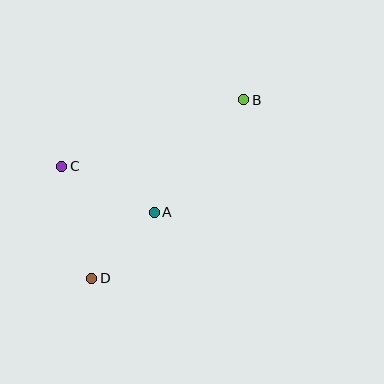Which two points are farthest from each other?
Points B and D are farthest from each other.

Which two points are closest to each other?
Points A and D are closest to each other.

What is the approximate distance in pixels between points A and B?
The distance between A and B is approximately 143 pixels.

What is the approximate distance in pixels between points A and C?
The distance between A and C is approximately 103 pixels.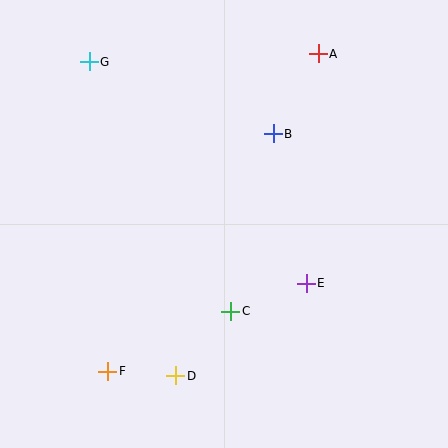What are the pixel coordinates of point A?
Point A is at (318, 54).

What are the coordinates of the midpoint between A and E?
The midpoint between A and E is at (312, 168).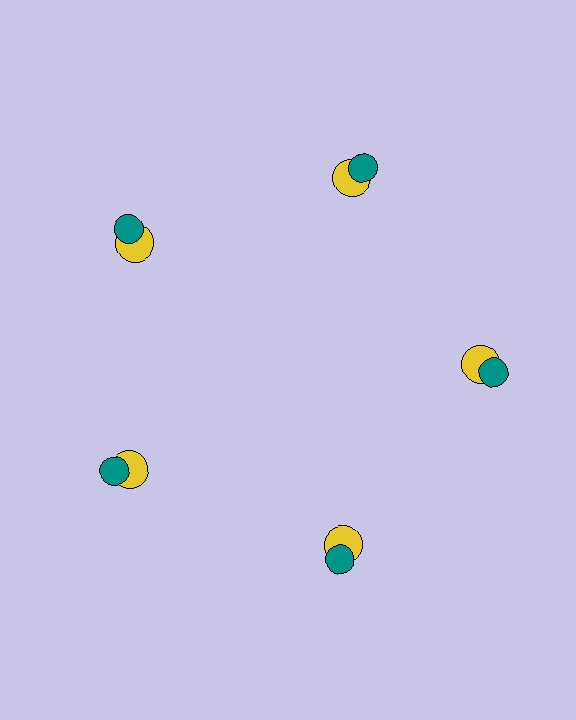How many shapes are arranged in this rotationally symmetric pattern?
There are 10 shapes, arranged in 5 groups of 2.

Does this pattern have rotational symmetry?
Yes, this pattern has 5-fold rotational symmetry. It looks the same after rotating 72 degrees around the center.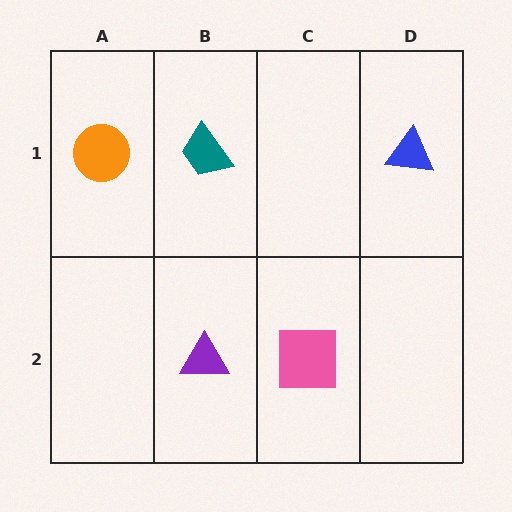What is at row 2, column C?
A pink square.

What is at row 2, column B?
A purple triangle.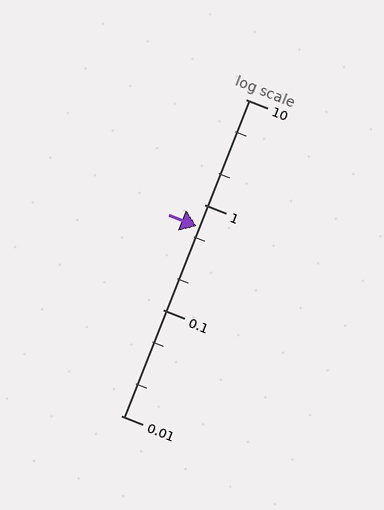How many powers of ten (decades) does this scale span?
The scale spans 3 decades, from 0.01 to 10.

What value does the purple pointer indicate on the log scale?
The pointer indicates approximately 0.62.